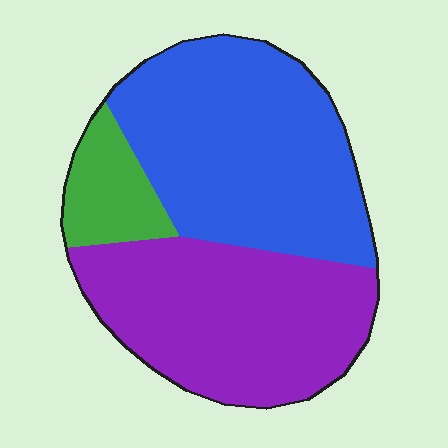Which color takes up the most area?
Blue, at roughly 45%.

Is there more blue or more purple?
Blue.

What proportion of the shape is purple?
Purple takes up about two fifths (2/5) of the shape.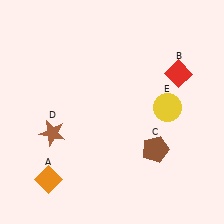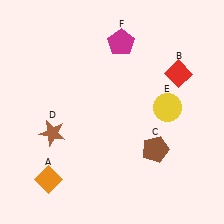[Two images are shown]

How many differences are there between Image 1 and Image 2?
There is 1 difference between the two images.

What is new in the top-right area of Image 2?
A magenta pentagon (F) was added in the top-right area of Image 2.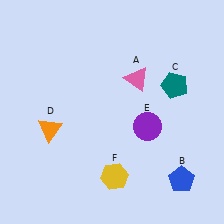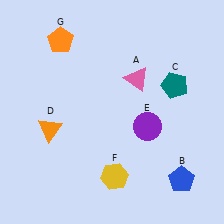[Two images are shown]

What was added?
An orange pentagon (G) was added in Image 2.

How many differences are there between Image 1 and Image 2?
There is 1 difference between the two images.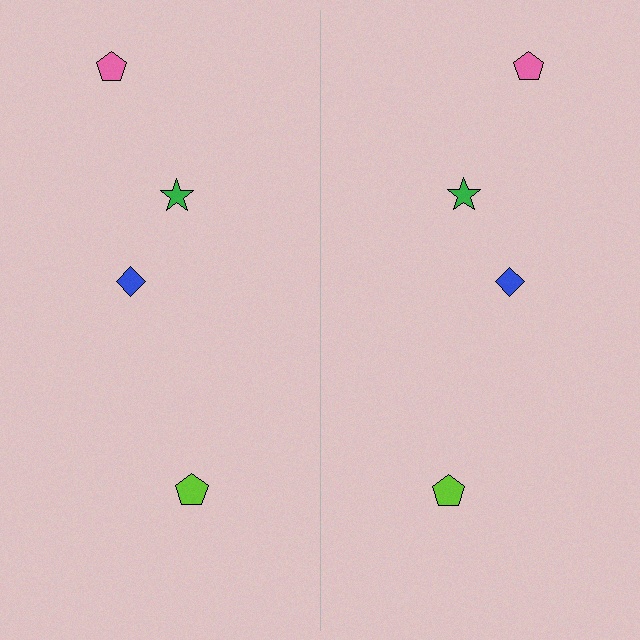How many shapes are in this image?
There are 8 shapes in this image.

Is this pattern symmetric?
Yes, this pattern has bilateral (reflection) symmetry.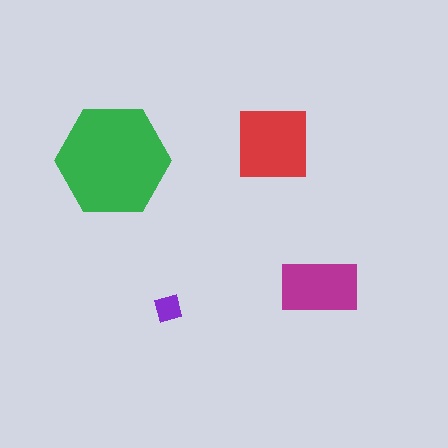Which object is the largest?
The green hexagon.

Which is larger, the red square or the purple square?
The red square.